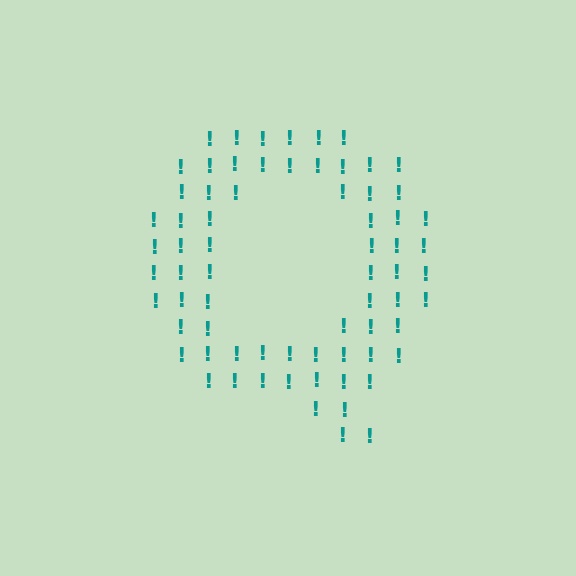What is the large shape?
The large shape is the letter Q.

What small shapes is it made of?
It is made of small exclamation marks.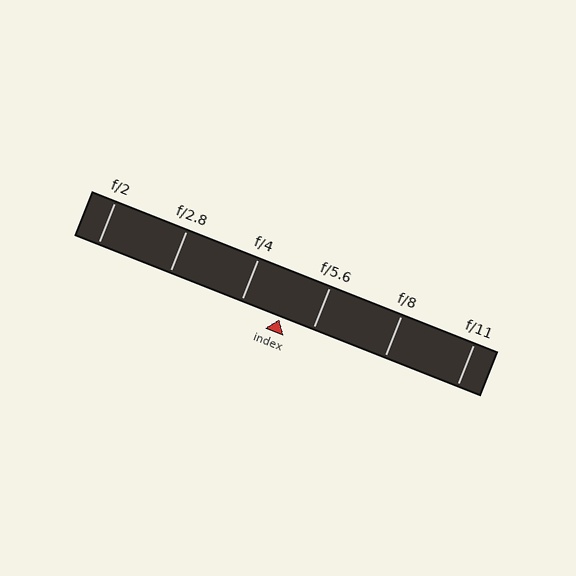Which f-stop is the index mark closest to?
The index mark is closest to f/5.6.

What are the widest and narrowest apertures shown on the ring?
The widest aperture shown is f/2 and the narrowest is f/11.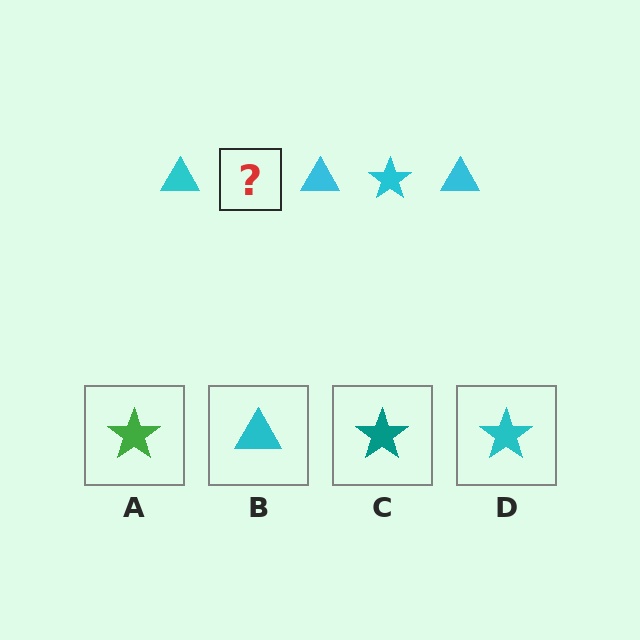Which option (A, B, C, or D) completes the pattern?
D.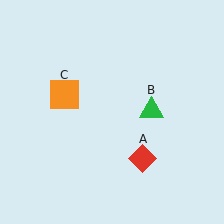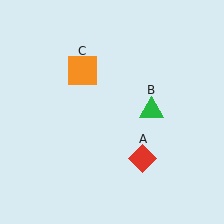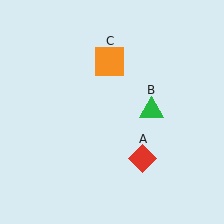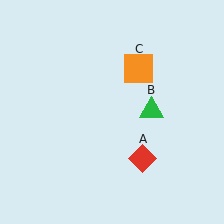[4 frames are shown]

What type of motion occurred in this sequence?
The orange square (object C) rotated clockwise around the center of the scene.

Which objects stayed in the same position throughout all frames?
Red diamond (object A) and green triangle (object B) remained stationary.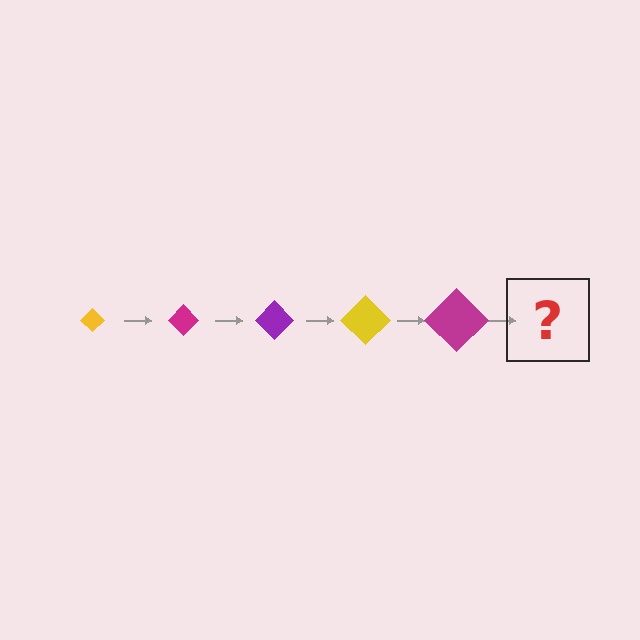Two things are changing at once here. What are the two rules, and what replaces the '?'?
The two rules are that the diamond grows larger each step and the color cycles through yellow, magenta, and purple. The '?' should be a purple diamond, larger than the previous one.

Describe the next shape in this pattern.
It should be a purple diamond, larger than the previous one.